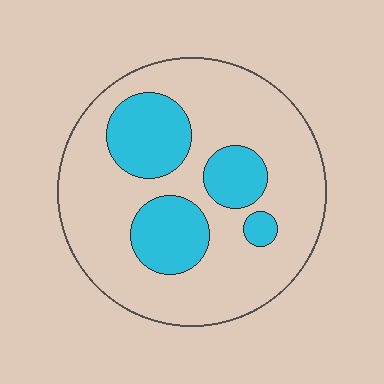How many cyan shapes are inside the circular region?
4.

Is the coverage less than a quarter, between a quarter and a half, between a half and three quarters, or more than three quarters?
Between a quarter and a half.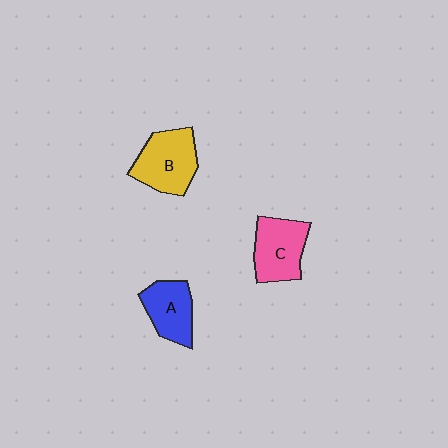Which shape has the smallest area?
Shape A (blue).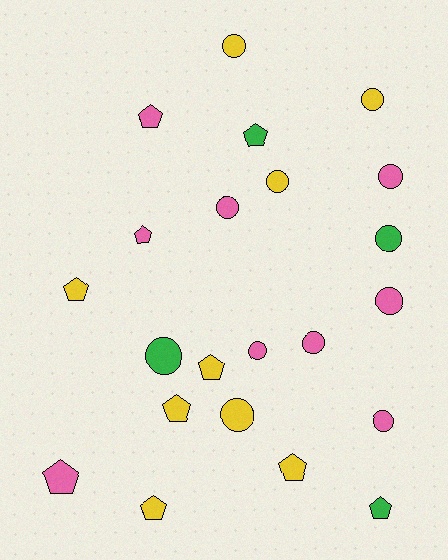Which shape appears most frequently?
Circle, with 12 objects.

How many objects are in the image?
There are 22 objects.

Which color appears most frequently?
Pink, with 9 objects.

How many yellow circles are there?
There are 4 yellow circles.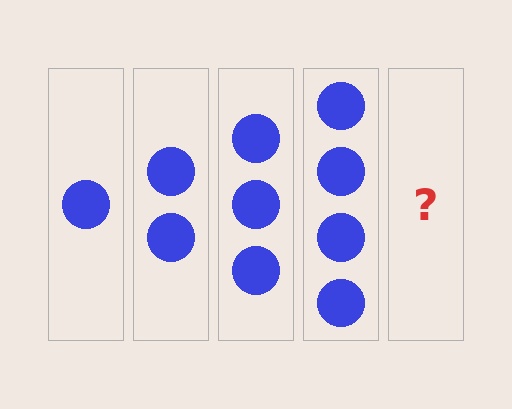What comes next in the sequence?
The next element should be 5 circles.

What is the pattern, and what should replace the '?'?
The pattern is that each step adds one more circle. The '?' should be 5 circles.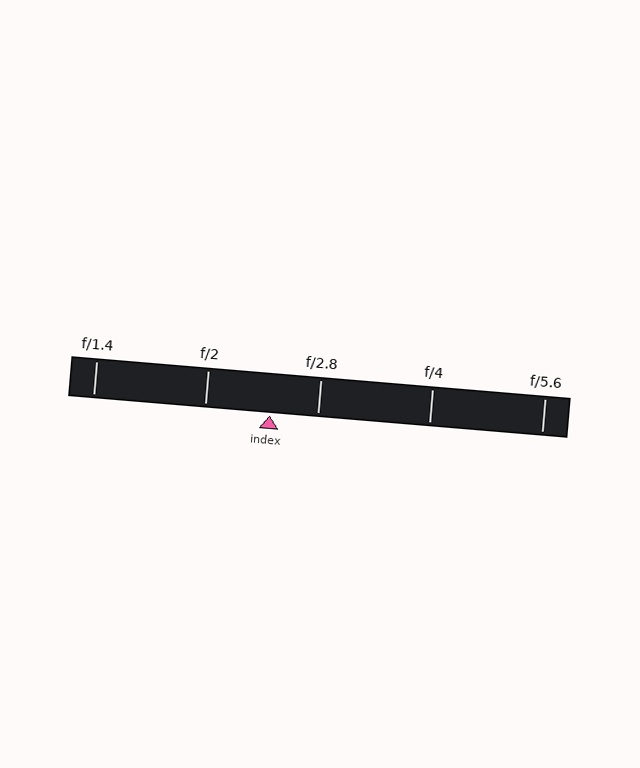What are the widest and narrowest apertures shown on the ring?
The widest aperture shown is f/1.4 and the narrowest is f/5.6.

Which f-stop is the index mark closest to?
The index mark is closest to f/2.8.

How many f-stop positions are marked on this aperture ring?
There are 5 f-stop positions marked.